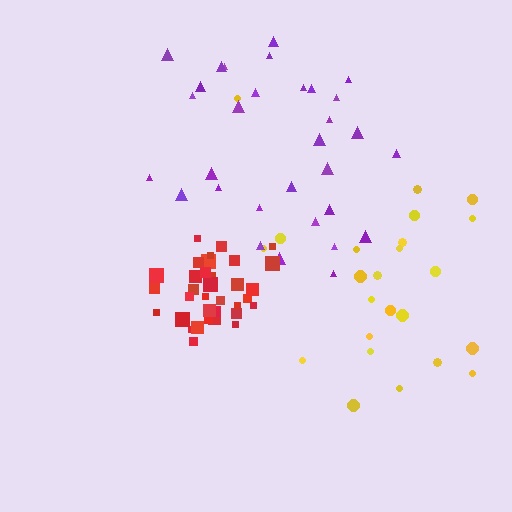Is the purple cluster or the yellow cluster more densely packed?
Purple.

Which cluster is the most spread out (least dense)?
Yellow.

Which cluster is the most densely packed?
Red.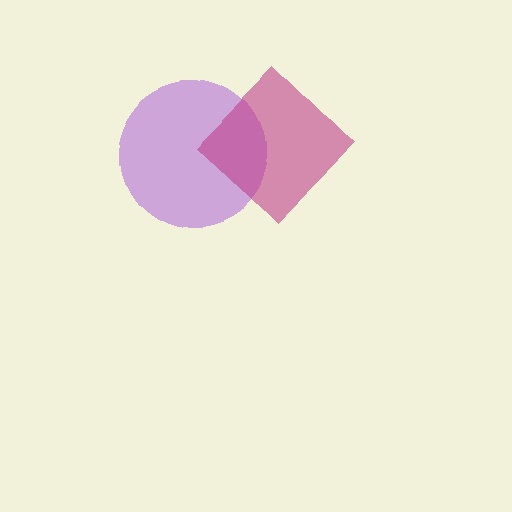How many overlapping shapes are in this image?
There are 2 overlapping shapes in the image.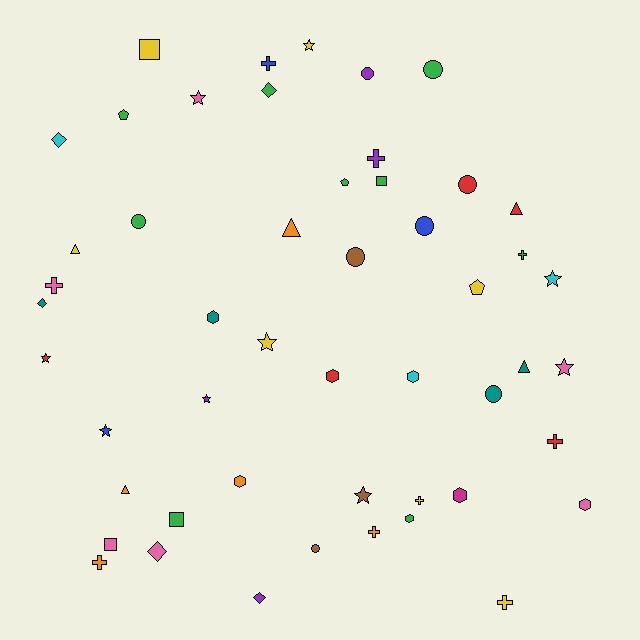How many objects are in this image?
There are 50 objects.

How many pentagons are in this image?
There are 3 pentagons.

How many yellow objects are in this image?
There are 7 yellow objects.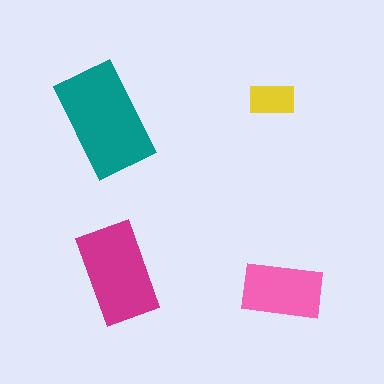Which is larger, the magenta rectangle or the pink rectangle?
The magenta one.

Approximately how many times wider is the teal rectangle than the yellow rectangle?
About 2.5 times wider.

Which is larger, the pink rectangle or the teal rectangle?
The teal one.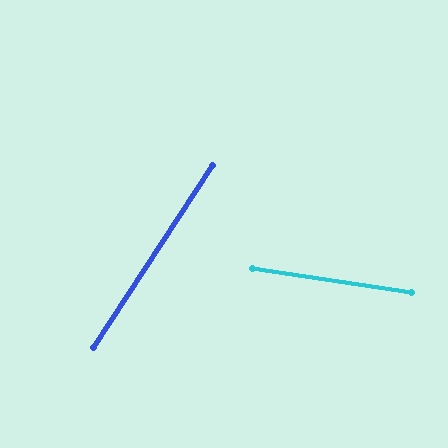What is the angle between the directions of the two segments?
Approximately 65 degrees.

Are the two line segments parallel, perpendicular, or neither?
Neither parallel nor perpendicular — they differ by about 65°.